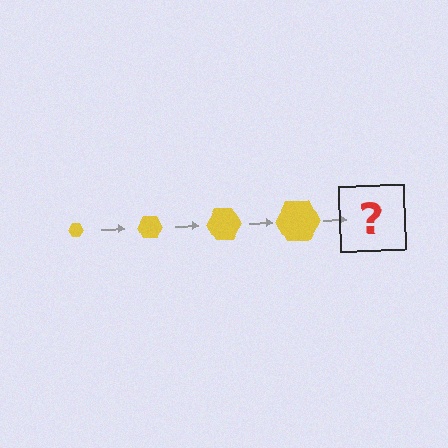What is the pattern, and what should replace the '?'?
The pattern is that the hexagon gets progressively larger each step. The '?' should be a yellow hexagon, larger than the previous one.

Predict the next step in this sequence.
The next step is a yellow hexagon, larger than the previous one.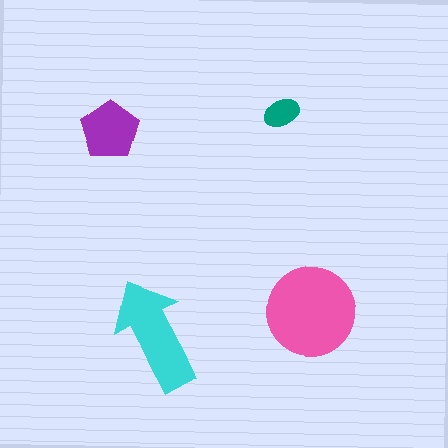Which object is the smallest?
The teal ellipse.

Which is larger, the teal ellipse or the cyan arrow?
The cyan arrow.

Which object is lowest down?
The cyan arrow is bottommost.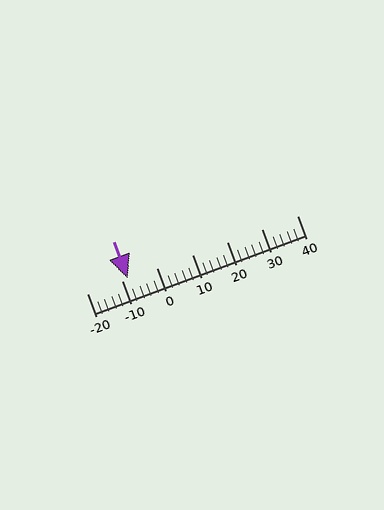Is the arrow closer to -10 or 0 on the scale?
The arrow is closer to -10.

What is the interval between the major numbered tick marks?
The major tick marks are spaced 10 units apart.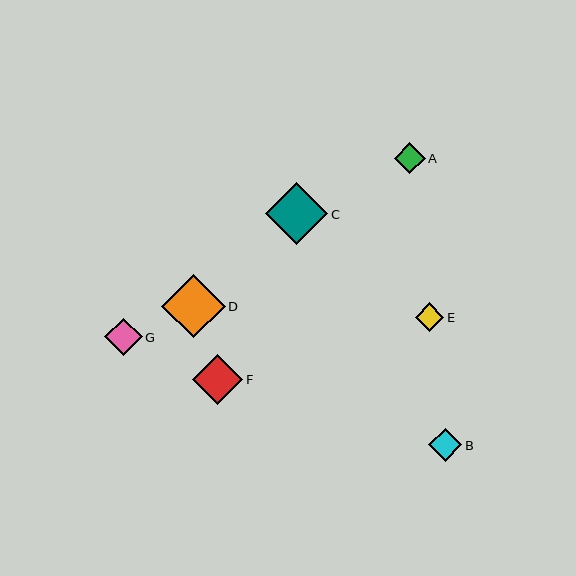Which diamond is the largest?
Diamond D is the largest with a size of approximately 64 pixels.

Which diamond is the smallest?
Diamond E is the smallest with a size of approximately 28 pixels.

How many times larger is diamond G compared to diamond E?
Diamond G is approximately 1.3 times the size of diamond E.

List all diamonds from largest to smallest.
From largest to smallest: D, C, F, G, B, A, E.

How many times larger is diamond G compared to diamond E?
Diamond G is approximately 1.3 times the size of diamond E.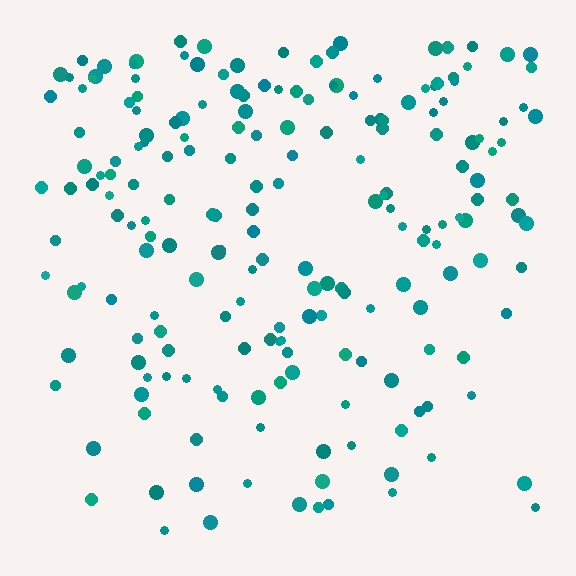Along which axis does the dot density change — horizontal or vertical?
Vertical.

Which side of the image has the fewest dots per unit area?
The bottom.